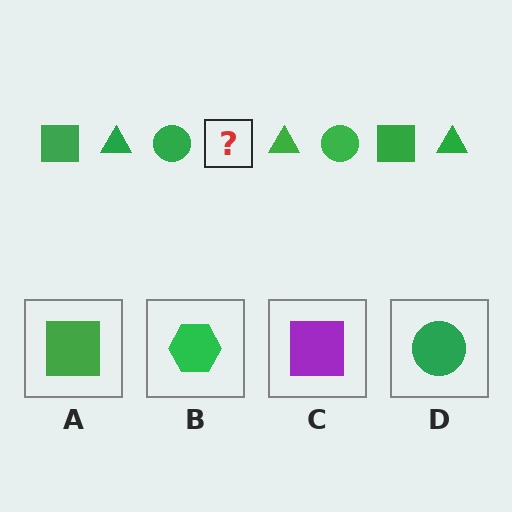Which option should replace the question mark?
Option A.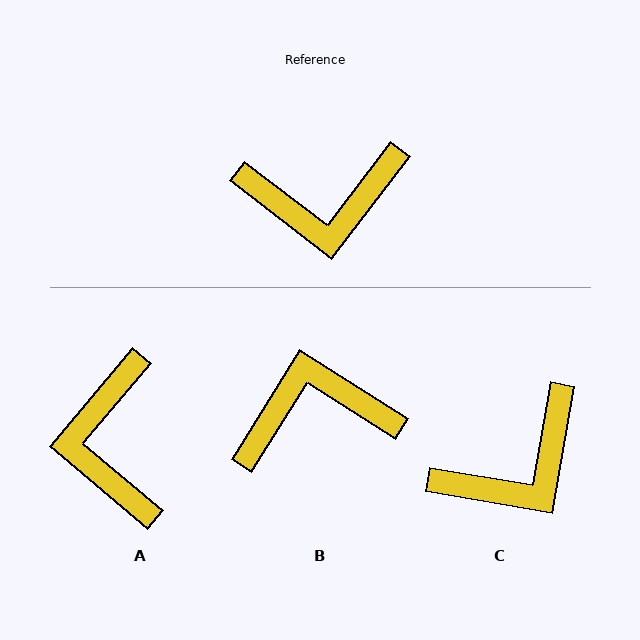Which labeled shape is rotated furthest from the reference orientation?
B, about 175 degrees away.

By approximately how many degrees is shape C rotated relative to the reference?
Approximately 28 degrees counter-clockwise.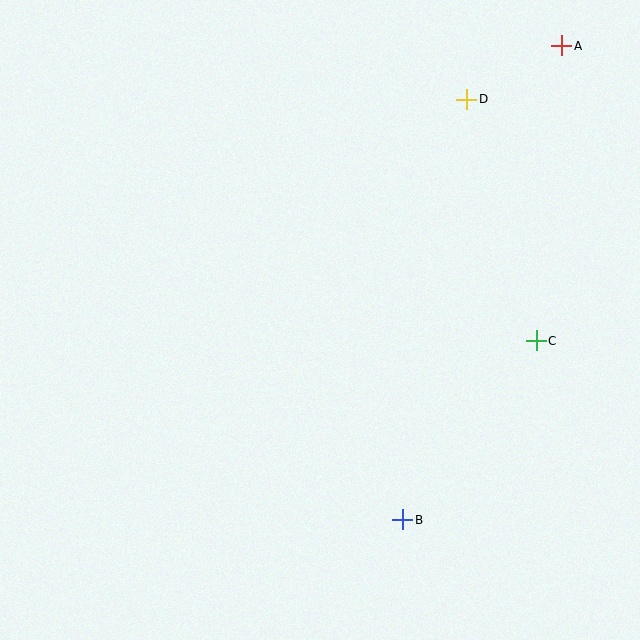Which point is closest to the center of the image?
Point B at (403, 520) is closest to the center.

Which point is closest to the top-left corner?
Point D is closest to the top-left corner.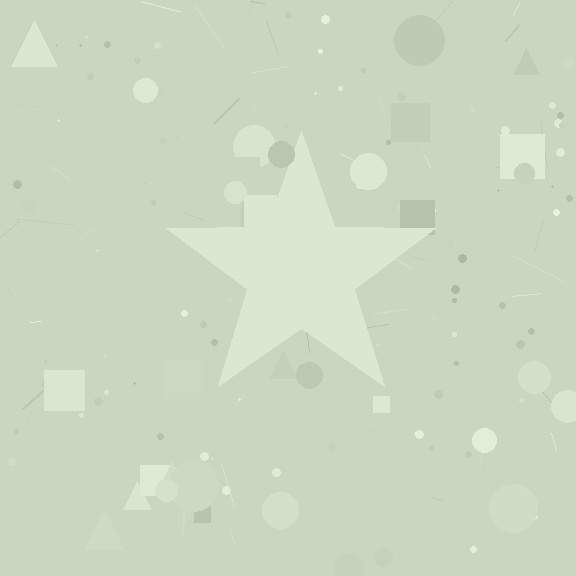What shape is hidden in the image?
A star is hidden in the image.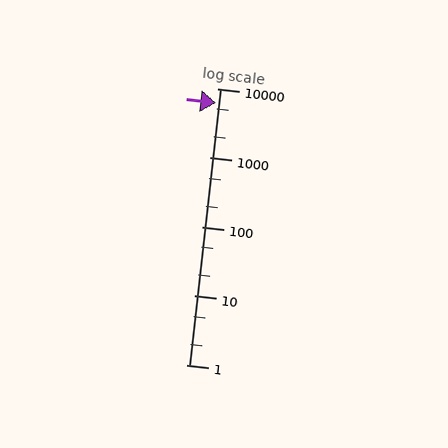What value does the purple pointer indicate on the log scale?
The pointer indicates approximately 6100.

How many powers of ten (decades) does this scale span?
The scale spans 4 decades, from 1 to 10000.